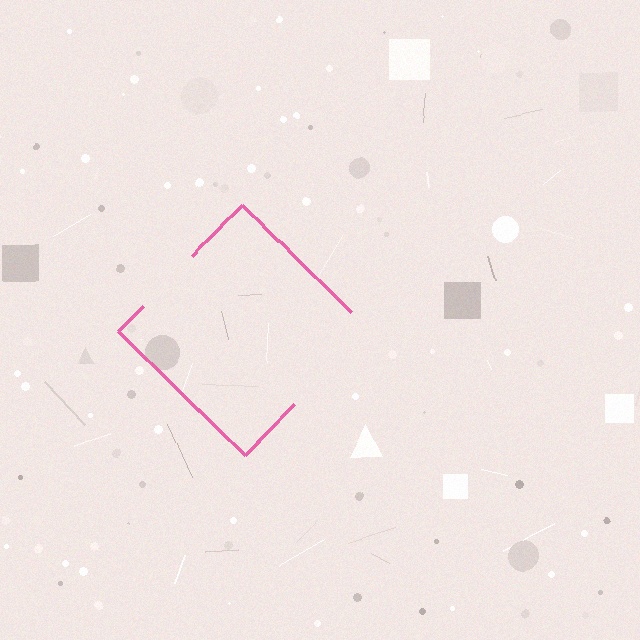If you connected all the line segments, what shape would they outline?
They would outline a diamond.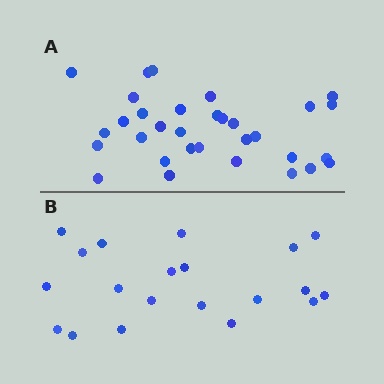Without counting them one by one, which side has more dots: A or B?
Region A (the top region) has more dots.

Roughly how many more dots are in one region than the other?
Region A has roughly 12 or so more dots than region B.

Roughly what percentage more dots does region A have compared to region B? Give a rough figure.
About 60% more.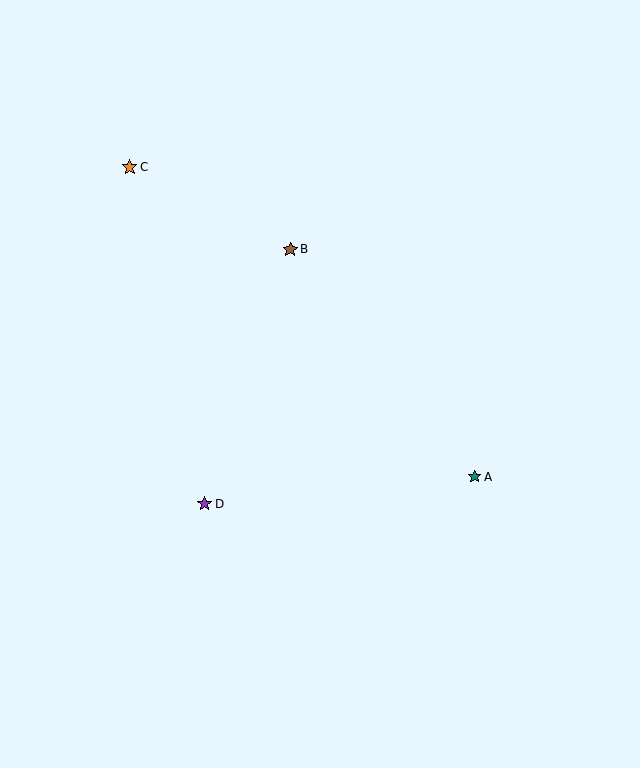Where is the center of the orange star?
The center of the orange star is at (130, 167).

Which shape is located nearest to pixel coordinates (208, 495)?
The purple star (labeled D) at (205, 504) is nearest to that location.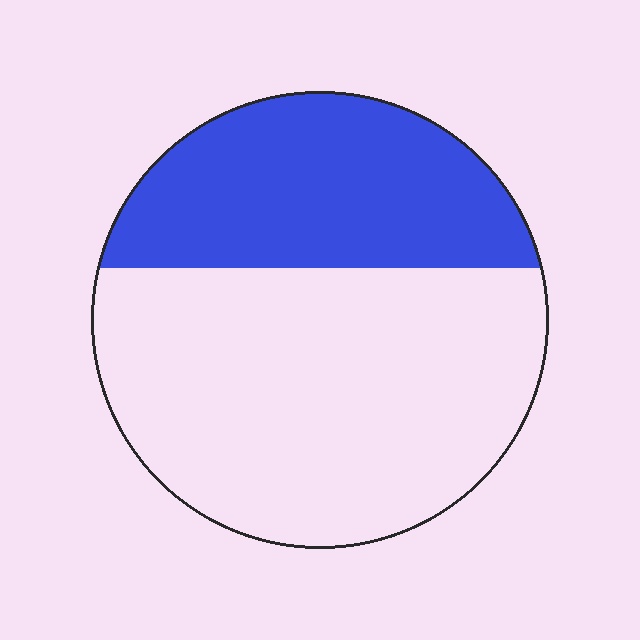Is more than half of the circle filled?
No.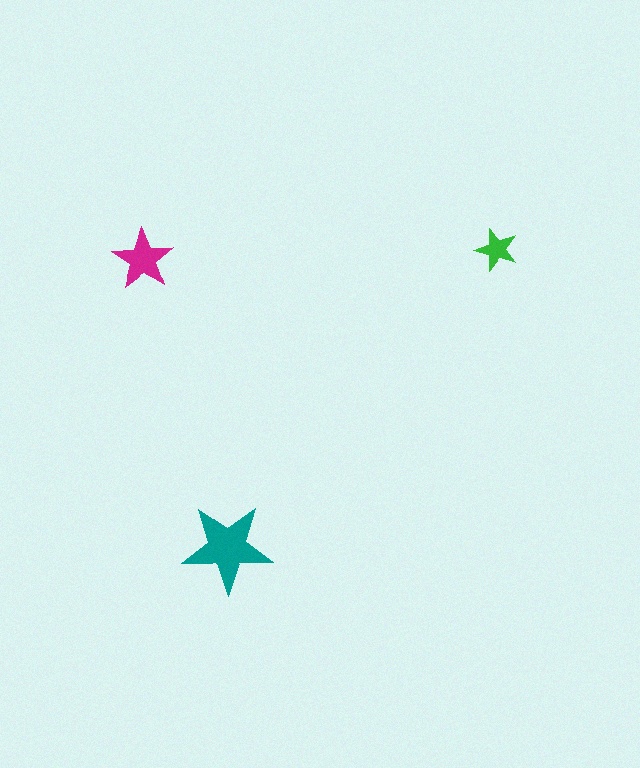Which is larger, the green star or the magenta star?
The magenta one.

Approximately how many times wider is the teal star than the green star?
About 2 times wider.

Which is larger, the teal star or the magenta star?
The teal one.